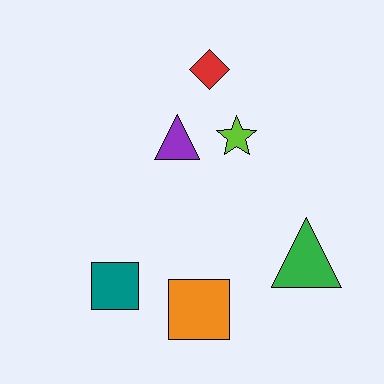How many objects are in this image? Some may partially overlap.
There are 6 objects.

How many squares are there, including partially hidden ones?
There are 2 squares.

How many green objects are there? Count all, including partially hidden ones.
There is 1 green object.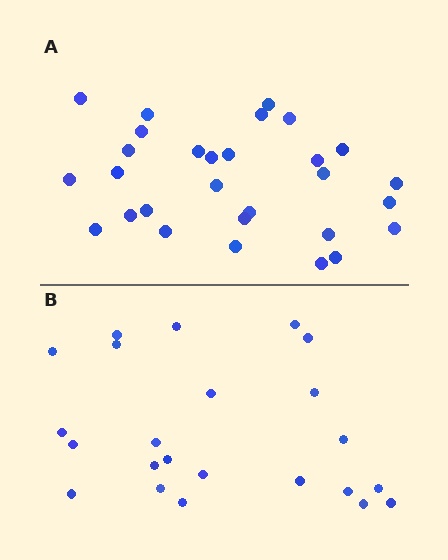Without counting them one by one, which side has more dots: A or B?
Region A (the top region) has more dots.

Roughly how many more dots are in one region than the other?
Region A has about 6 more dots than region B.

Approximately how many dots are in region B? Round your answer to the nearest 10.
About 20 dots. (The exact count is 23, which rounds to 20.)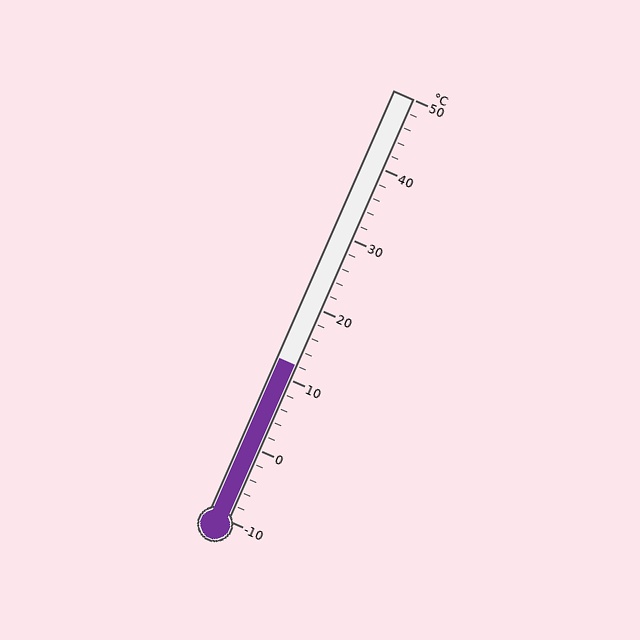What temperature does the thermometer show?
The thermometer shows approximately 12°C.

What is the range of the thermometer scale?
The thermometer scale ranges from -10°C to 50°C.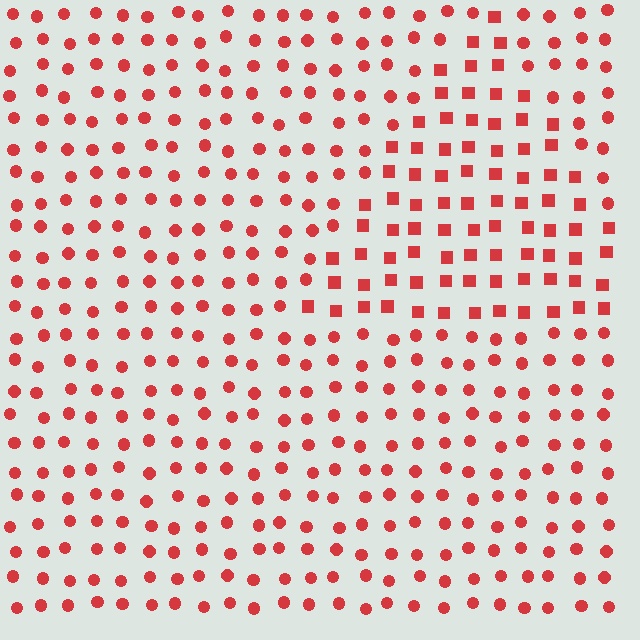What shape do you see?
I see a triangle.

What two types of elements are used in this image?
The image uses squares inside the triangle region and circles outside it.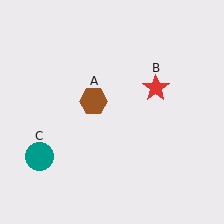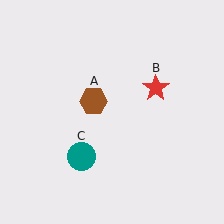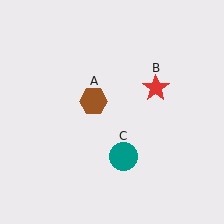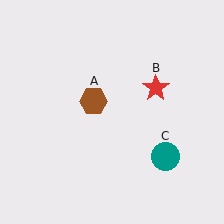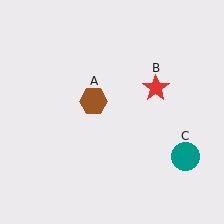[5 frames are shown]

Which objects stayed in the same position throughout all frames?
Brown hexagon (object A) and red star (object B) remained stationary.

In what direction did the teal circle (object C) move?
The teal circle (object C) moved right.